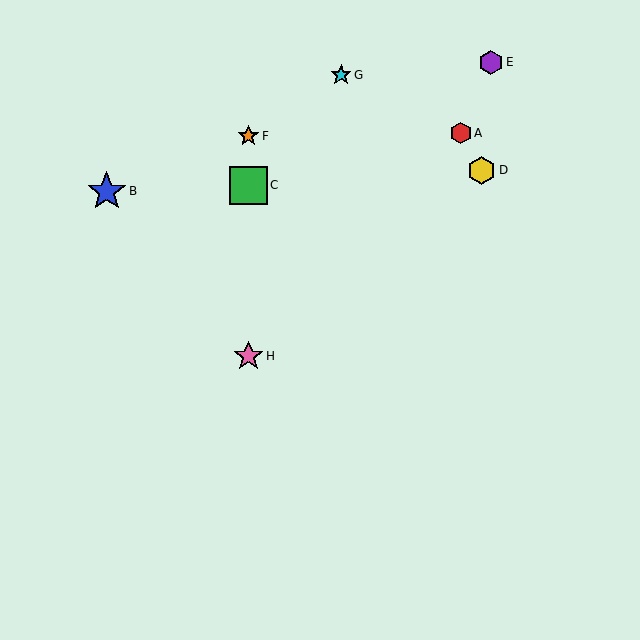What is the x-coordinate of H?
Object H is at x≈248.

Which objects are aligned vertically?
Objects C, F, H are aligned vertically.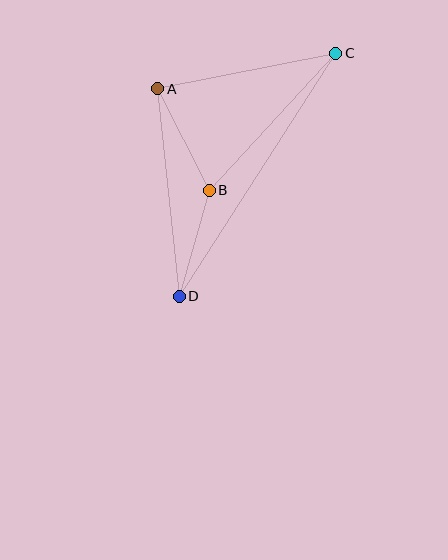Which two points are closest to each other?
Points B and D are closest to each other.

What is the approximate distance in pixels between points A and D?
The distance between A and D is approximately 209 pixels.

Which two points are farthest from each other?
Points C and D are farthest from each other.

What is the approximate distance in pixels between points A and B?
The distance between A and B is approximately 114 pixels.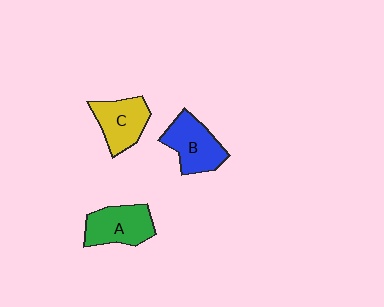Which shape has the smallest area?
Shape C (yellow).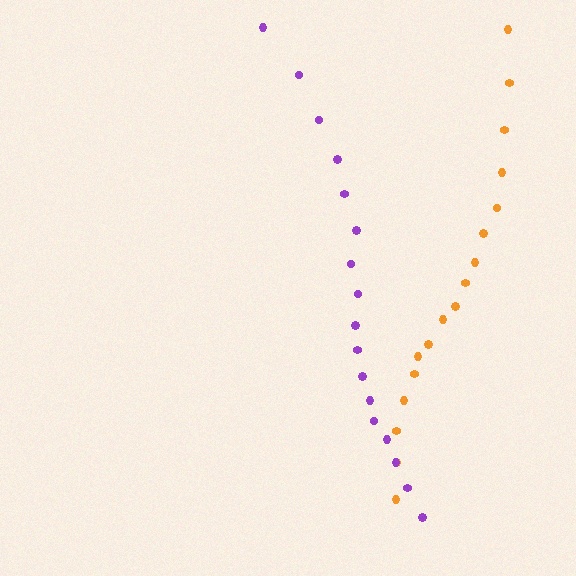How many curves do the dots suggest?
There are 2 distinct paths.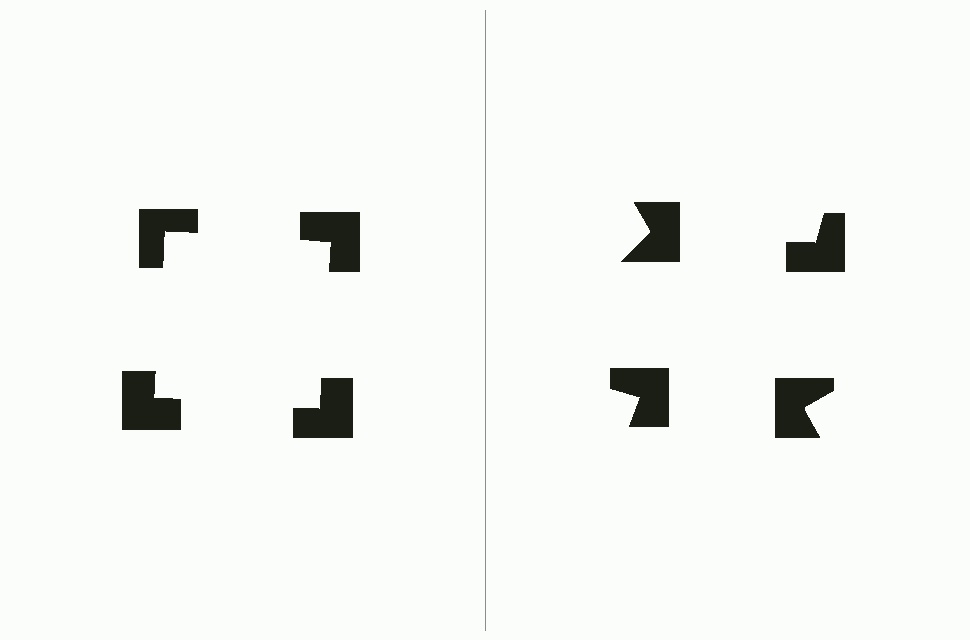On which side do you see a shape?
An illusory square appears on the left side. On the right side the wedge cuts are rotated, so no coherent shape forms.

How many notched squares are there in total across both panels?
8 — 4 on each side.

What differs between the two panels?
The notched squares are positioned identically on both sides; only the wedge orientations differ. On the left they align to a square; on the right they are misaligned.